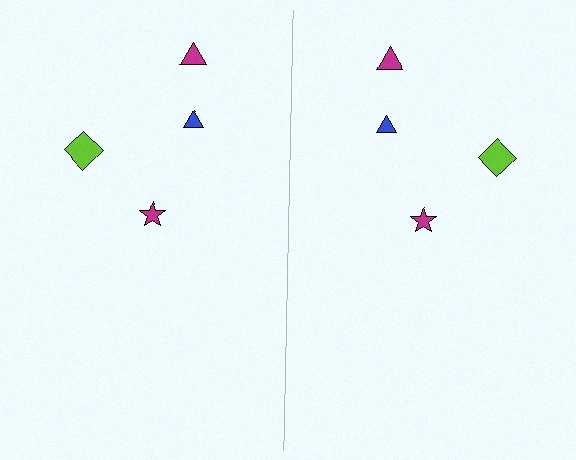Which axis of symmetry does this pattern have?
The pattern has a vertical axis of symmetry running through the center of the image.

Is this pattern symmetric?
Yes, this pattern has bilateral (reflection) symmetry.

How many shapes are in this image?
There are 8 shapes in this image.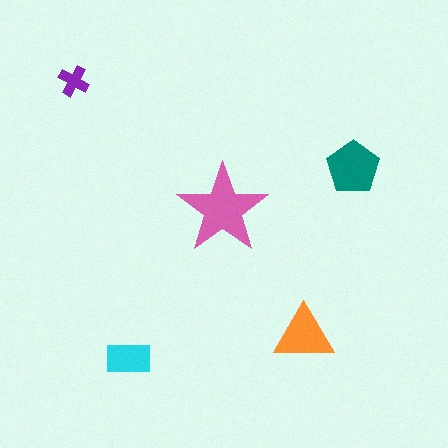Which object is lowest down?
The cyan rectangle is bottommost.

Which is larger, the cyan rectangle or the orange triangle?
The orange triangle.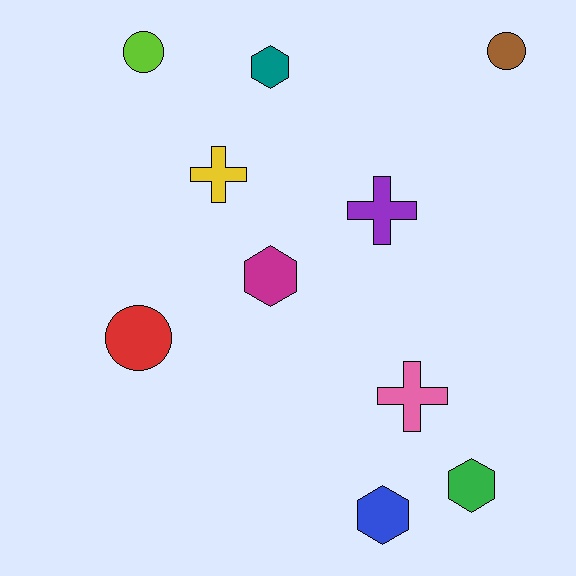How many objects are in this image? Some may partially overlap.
There are 10 objects.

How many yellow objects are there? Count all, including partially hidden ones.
There is 1 yellow object.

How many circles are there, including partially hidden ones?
There are 3 circles.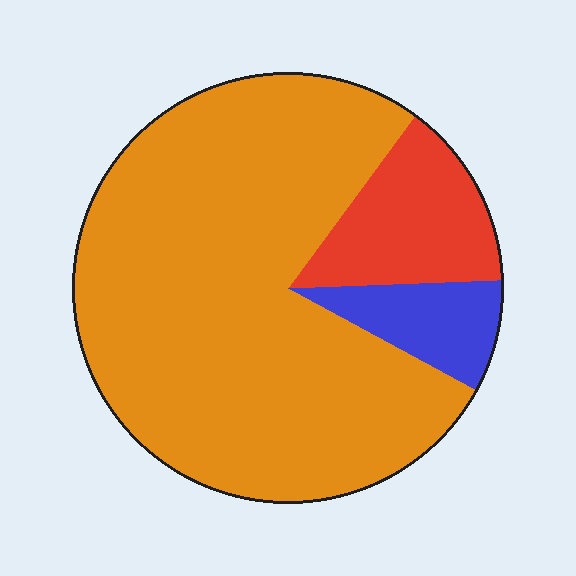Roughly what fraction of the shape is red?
Red covers roughly 15% of the shape.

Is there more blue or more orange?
Orange.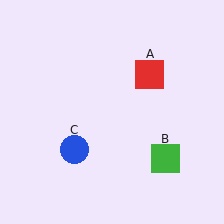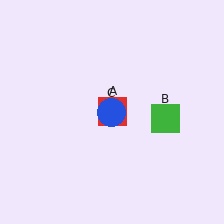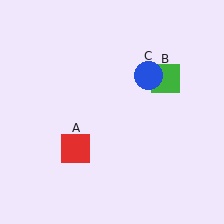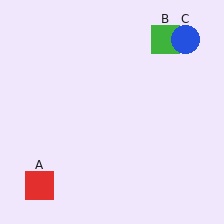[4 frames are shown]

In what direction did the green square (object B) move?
The green square (object B) moved up.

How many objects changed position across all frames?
3 objects changed position: red square (object A), green square (object B), blue circle (object C).